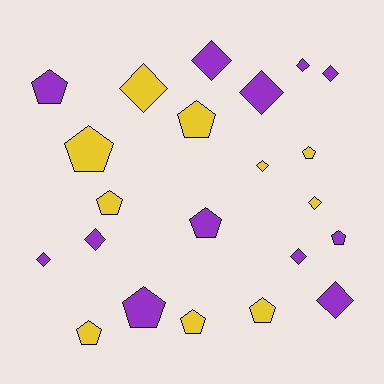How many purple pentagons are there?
There are 4 purple pentagons.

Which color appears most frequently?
Purple, with 12 objects.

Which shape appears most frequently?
Diamond, with 11 objects.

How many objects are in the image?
There are 22 objects.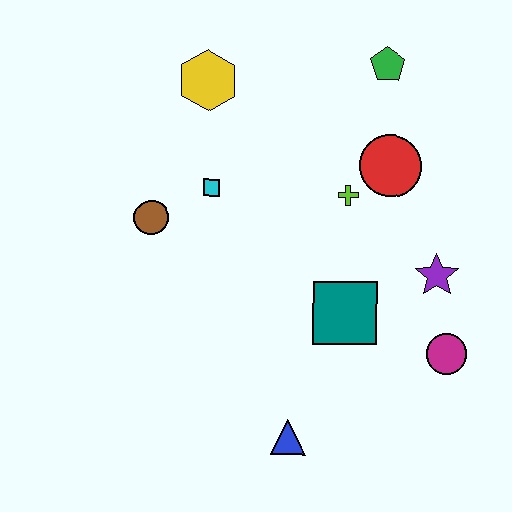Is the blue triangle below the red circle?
Yes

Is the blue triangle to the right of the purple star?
No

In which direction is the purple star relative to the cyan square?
The purple star is to the right of the cyan square.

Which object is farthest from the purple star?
The yellow hexagon is farthest from the purple star.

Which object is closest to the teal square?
The purple star is closest to the teal square.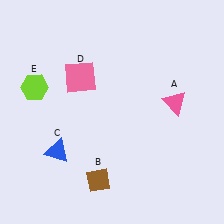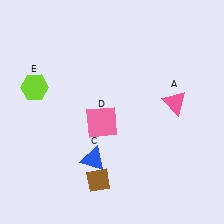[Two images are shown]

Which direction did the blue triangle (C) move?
The blue triangle (C) moved right.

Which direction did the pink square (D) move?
The pink square (D) moved down.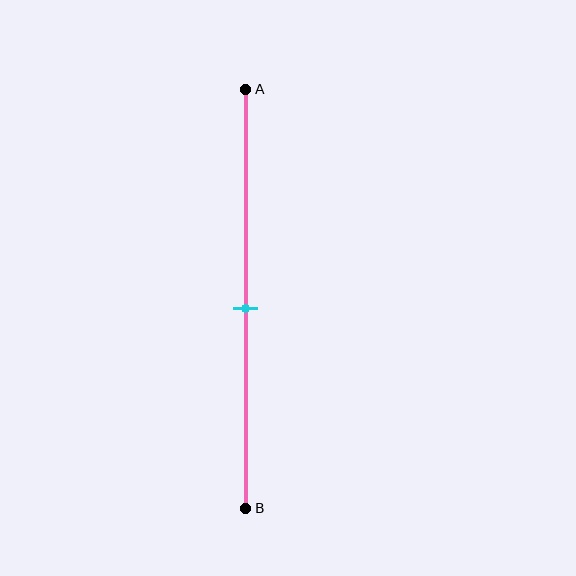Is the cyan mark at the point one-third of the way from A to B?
No, the mark is at about 50% from A, not at the 33% one-third point.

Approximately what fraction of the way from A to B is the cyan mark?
The cyan mark is approximately 50% of the way from A to B.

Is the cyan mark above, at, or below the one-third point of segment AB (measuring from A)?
The cyan mark is below the one-third point of segment AB.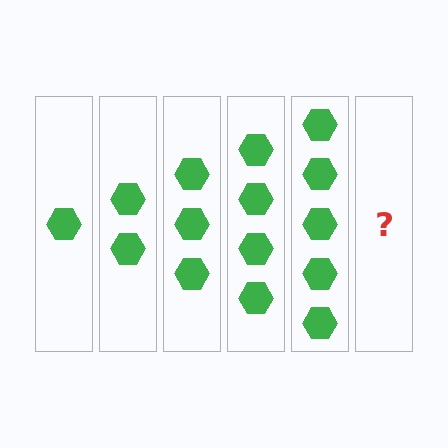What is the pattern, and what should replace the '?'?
The pattern is that each step adds one more hexagon. The '?' should be 6 hexagons.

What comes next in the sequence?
The next element should be 6 hexagons.